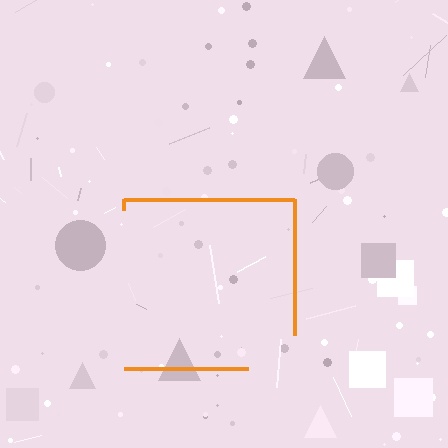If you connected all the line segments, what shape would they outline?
They would outline a square.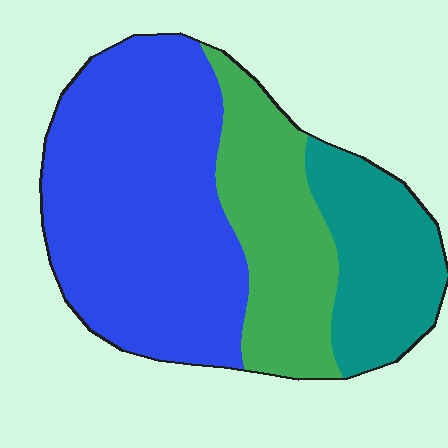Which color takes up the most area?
Blue, at roughly 55%.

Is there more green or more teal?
Green.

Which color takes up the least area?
Teal, at roughly 20%.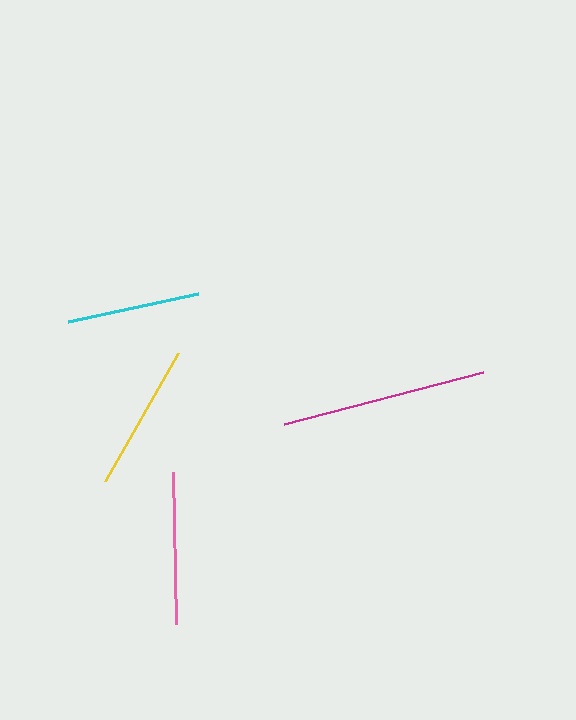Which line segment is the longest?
The magenta line is the longest at approximately 206 pixels.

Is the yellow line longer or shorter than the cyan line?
The yellow line is longer than the cyan line.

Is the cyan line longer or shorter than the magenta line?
The magenta line is longer than the cyan line.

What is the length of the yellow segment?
The yellow segment is approximately 148 pixels long.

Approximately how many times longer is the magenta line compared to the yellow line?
The magenta line is approximately 1.4 times the length of the yellow line.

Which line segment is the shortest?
The cyan line is the shortest at approximately 133 pixels.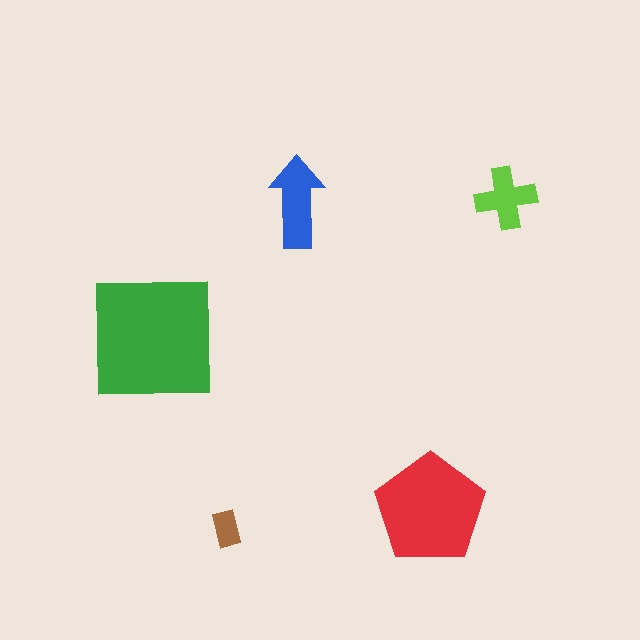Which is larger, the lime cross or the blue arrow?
The blue arrow.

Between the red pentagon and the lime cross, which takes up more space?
The red pentagon.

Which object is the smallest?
The brown rectangle.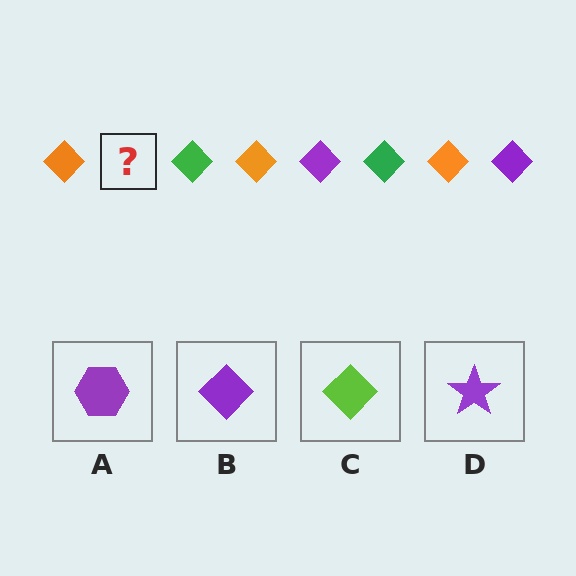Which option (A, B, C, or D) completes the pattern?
B.